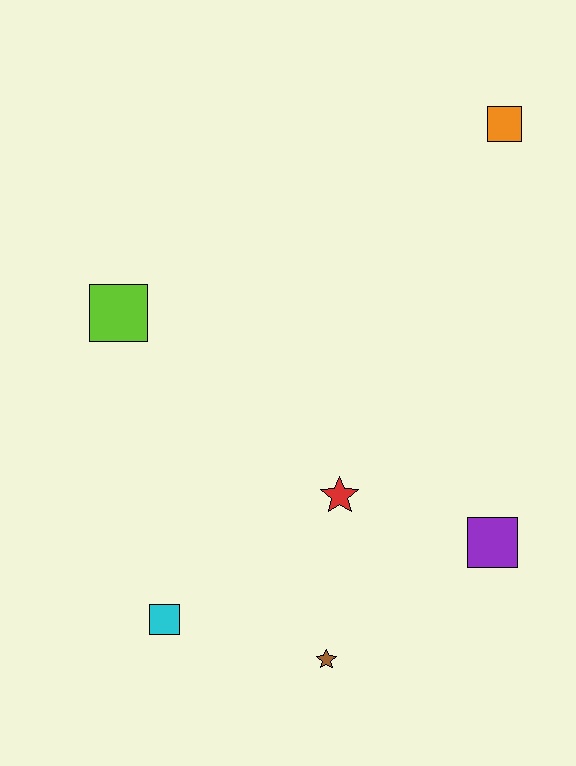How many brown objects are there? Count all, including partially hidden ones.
There is 1 brown object.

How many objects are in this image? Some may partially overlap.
There are 6 objects.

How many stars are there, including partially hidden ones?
There are 2 stars.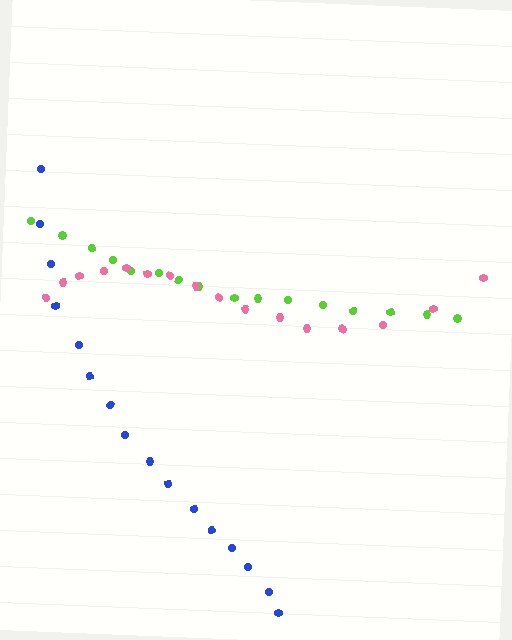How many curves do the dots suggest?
There are 3 distinct paths.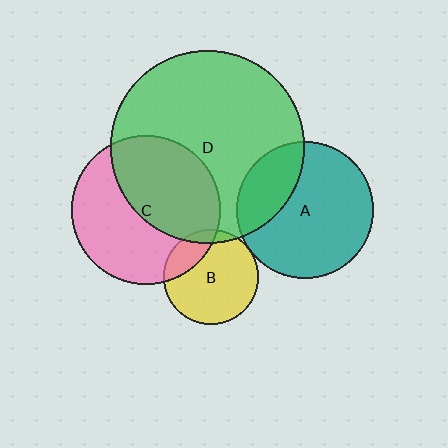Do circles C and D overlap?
Yes.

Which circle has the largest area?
Circle D (green).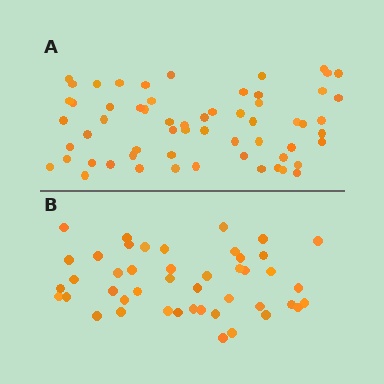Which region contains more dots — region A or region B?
Region A (the top region) has more dots.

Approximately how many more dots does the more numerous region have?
Region A has approximately 15 more dots than region B.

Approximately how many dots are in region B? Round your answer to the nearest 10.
About 40 dots. (The exact count is 45, which rounds to 40.)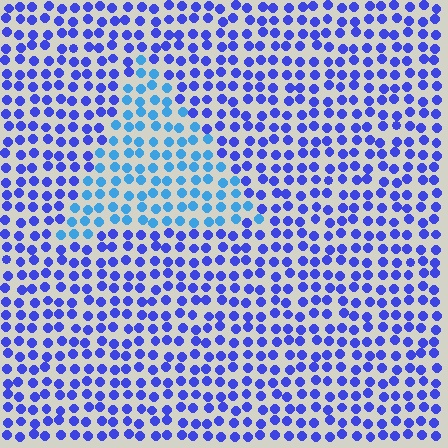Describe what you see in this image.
The image is filled with small blue elements in a uniform arrangement. A triangle-shaped region is visible where the elements are tinted to a slightly different hue, forming a subtle color boundary.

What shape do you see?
I see a triangle.